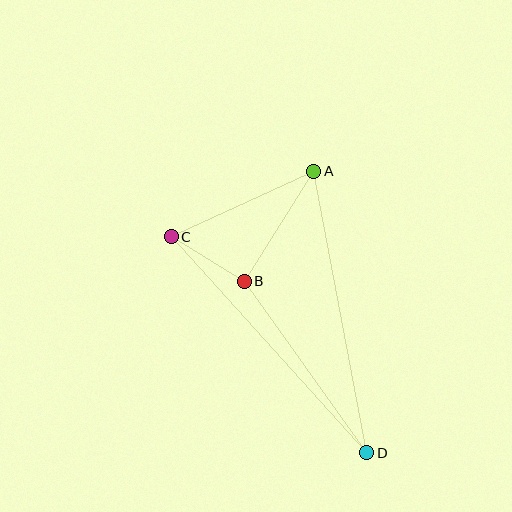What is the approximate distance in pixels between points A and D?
The distance between A and D is approximately 286 pixels.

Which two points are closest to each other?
Points B and C are closest to each other.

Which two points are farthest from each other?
Points C and D are farthest from each other.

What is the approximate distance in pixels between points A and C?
The distance between A and C is approximately 156 pixels.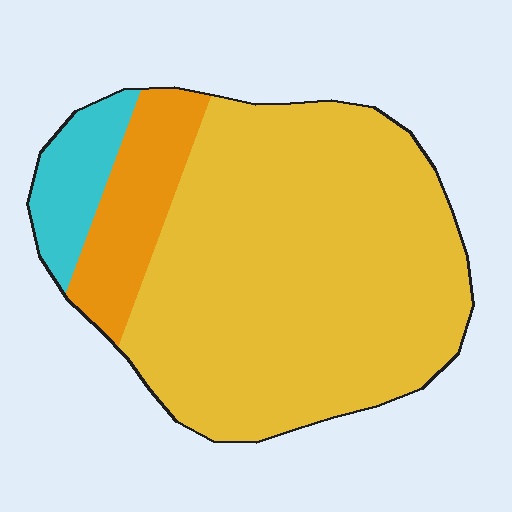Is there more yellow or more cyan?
Yellow.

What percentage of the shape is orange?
Orange takes up about one eighth (1/8) of the shape.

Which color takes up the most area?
Yellow, at roughly 75%.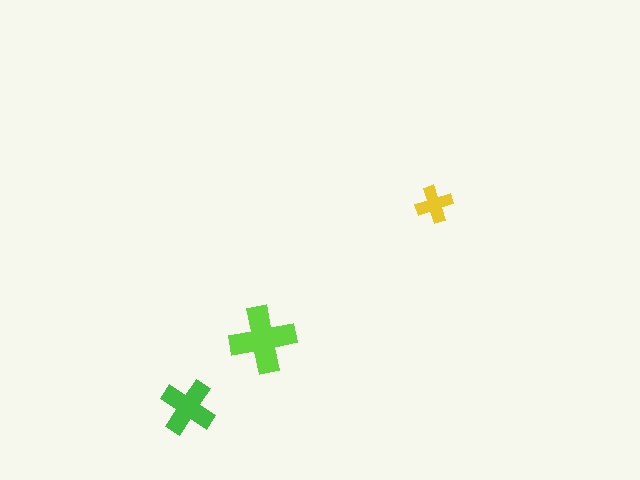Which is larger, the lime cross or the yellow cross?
The lime one.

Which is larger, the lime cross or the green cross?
The lime one.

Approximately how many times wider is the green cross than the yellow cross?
About 1.5 times wider.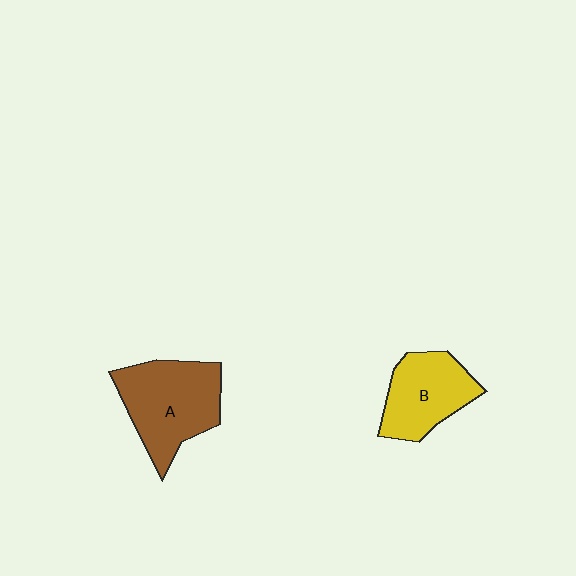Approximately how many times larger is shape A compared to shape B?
Approximately 1.3 times.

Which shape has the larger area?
Shape A (brown).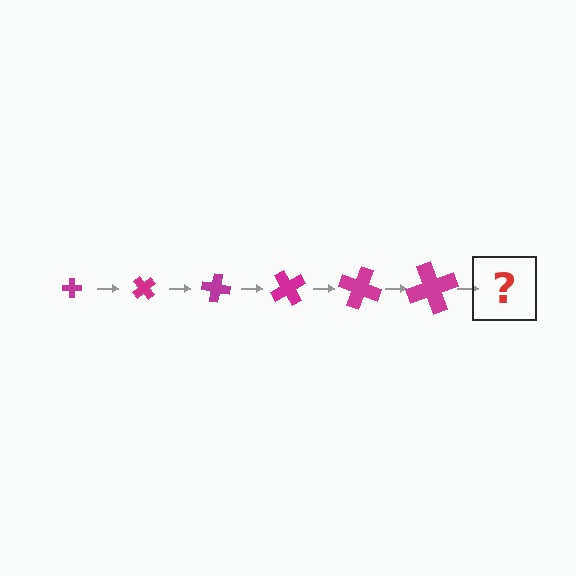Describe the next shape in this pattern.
It should be a cross, larger than the previous one and rotated 300 degrees from the start.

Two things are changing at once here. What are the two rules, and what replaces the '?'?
The two rules are that the cross grows larger each step and it rotates 50 degrees each step. The '?' should be a cross, larger than the previous one and rotated 300 degrees from the start.